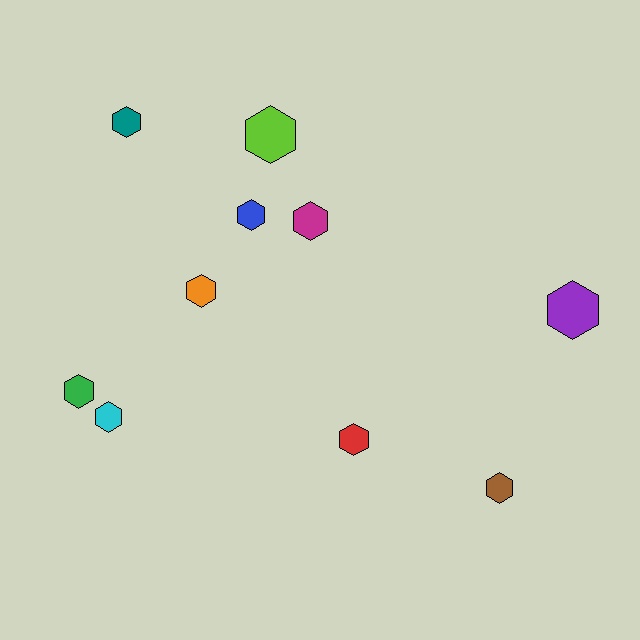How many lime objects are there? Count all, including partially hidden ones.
There is 1 lime object.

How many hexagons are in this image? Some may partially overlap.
There are 10 hexagons.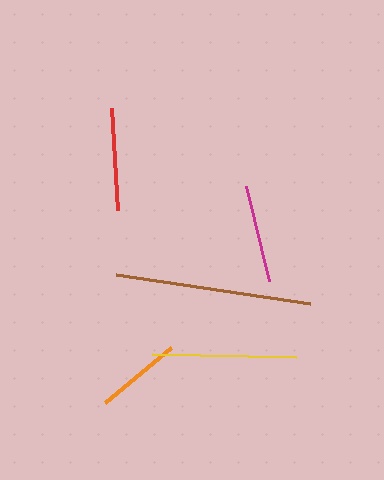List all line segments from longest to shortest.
From longest to shortest: brown, yellow, red, magenta, orange.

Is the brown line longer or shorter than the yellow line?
The brown line is longer than the yellow line.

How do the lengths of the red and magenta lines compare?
The red and magenta lines are approximately the same length.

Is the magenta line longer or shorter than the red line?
The red line is longer than the magenta line.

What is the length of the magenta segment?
The magenta segment is approximately 98 pixels long.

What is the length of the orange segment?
The orange segment is approximately 86 pixels long.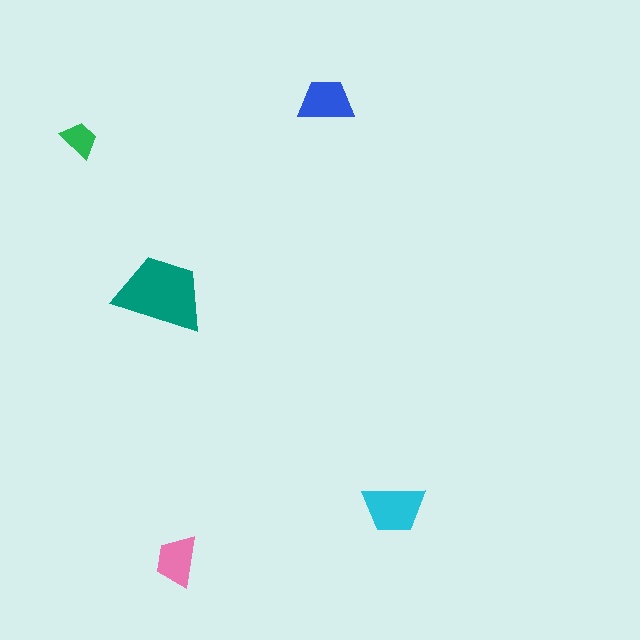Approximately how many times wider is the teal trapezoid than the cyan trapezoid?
About 1.5 times wider.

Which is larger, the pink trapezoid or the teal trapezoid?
The teal one.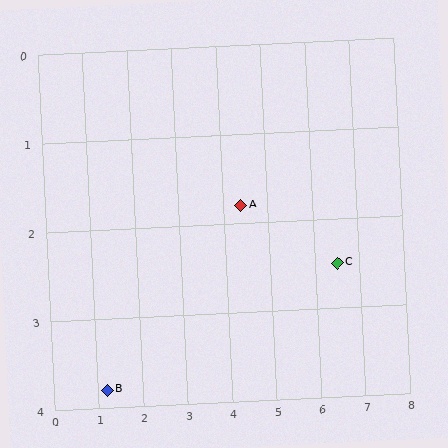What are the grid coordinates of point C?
Point C is at approximately (6.5, 2.5).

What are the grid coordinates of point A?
Point A is at approximately (4.4, 1.8).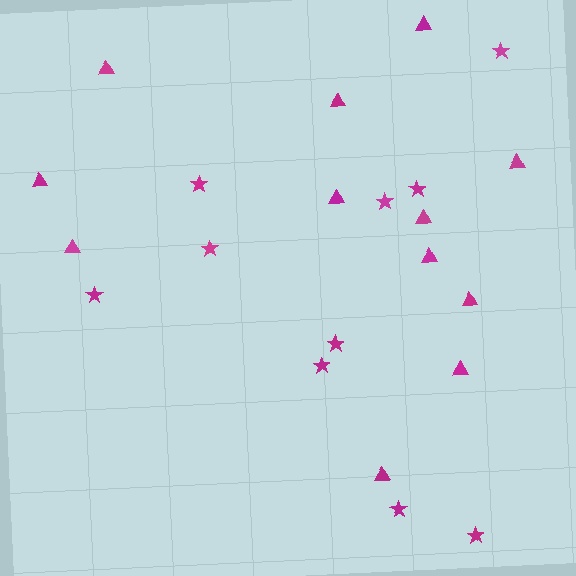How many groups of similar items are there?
There are 2 groups: one group of triangles (12) and one group of stars (10).